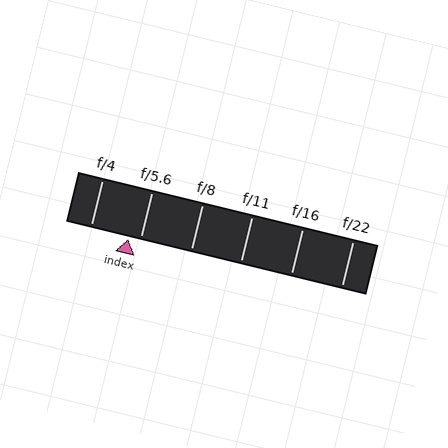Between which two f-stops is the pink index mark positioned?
The index mark is between f/4 and f/5.6.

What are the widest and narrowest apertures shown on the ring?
The widest aperture shown is f/4 and the narrowest is f/22.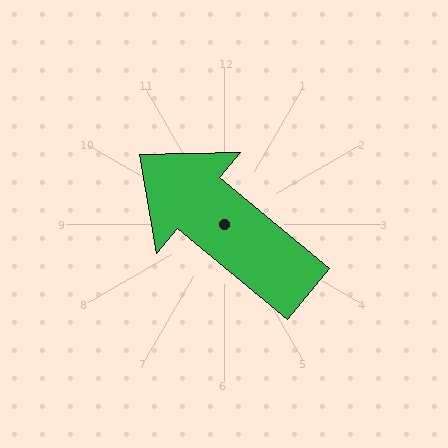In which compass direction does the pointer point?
Northwest.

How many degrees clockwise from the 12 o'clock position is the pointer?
Approximately 309 degrees.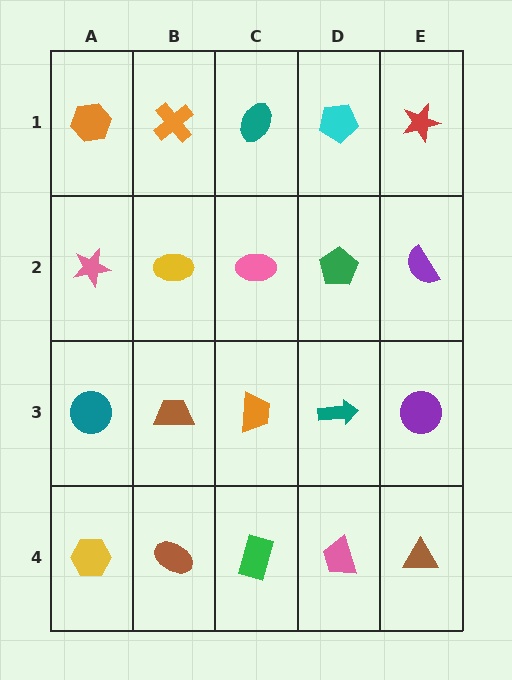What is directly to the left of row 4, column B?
A yellow hexagon.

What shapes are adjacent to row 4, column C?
An orange trapezoid (row 3, column C), a brown ellipse (row 4, column B), a pink trapezoid (row 4, column D).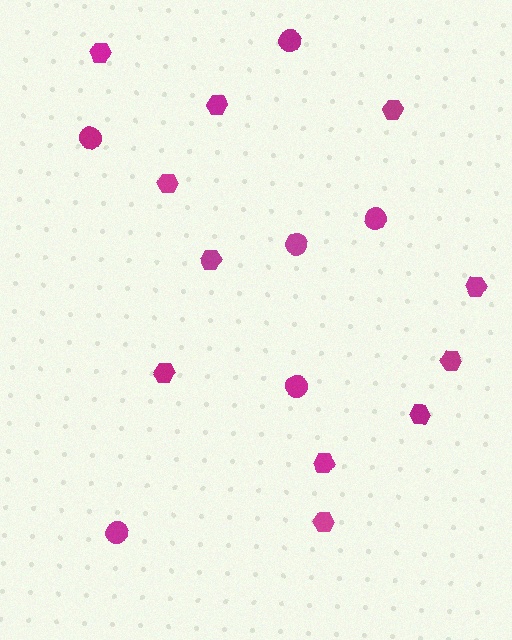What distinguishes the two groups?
There are 2 groups: one group of hexagons (11) and one group of circles (6).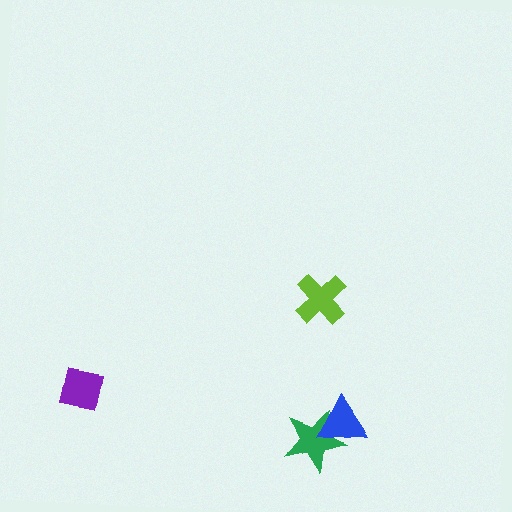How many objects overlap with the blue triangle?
1 object overlaps with the blue triangle.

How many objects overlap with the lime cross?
0 objects overlap with the lime cross.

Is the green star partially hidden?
Yes, it is partially covered by another shape.